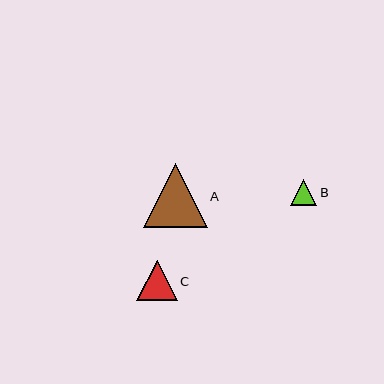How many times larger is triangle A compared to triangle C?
Triangle A is approximately 1.6 times the size of triangle C.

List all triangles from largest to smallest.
From largest to smallest: A, C, B.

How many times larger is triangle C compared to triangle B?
Triangle C is approximately 1.6 times the size of triangle B.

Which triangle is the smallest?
Triangle B is the smallest with a size of approximately 26 pixels.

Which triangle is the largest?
Triangle A is the largest with a size of approximately 63 pixels.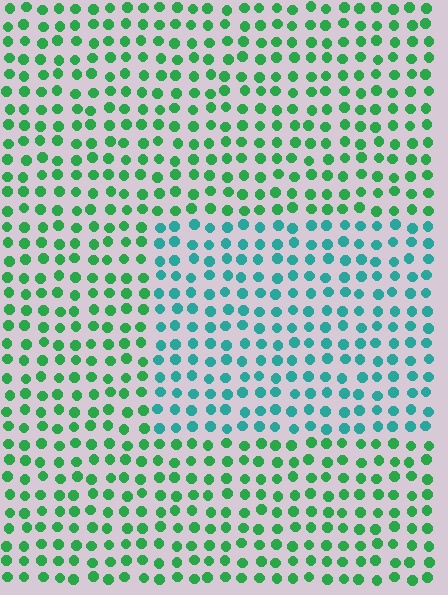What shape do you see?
I see a rectangle.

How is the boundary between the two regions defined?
The boundary is defined purely by a slight shift in hue (about 40 degrees). Spacing, size, and orientation are identical on both sides.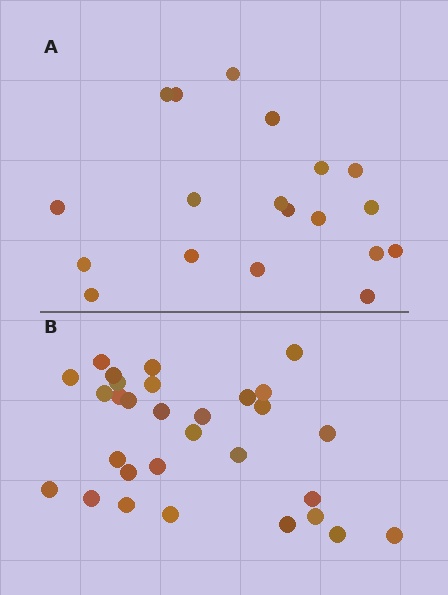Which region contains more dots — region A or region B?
Region B (the bottom region) has more dots.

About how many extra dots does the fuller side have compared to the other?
Region B has roughly 12 or so more dots than region A.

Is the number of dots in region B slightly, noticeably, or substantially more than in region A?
Region B has substantially more. The ratio is roughly 1.6 to 1.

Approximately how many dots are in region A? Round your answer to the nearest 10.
About 20 dots. (The exact count is 19, which rounds to 20.)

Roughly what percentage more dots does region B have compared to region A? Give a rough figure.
About 60% more.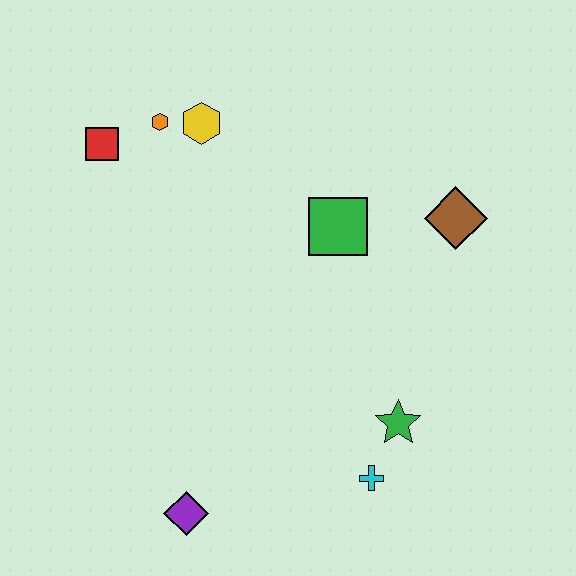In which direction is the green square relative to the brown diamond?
The green square is to the left of the brown diamond.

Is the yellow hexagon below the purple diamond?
No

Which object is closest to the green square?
The brown diamond is closest to the green square.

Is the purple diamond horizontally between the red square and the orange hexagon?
No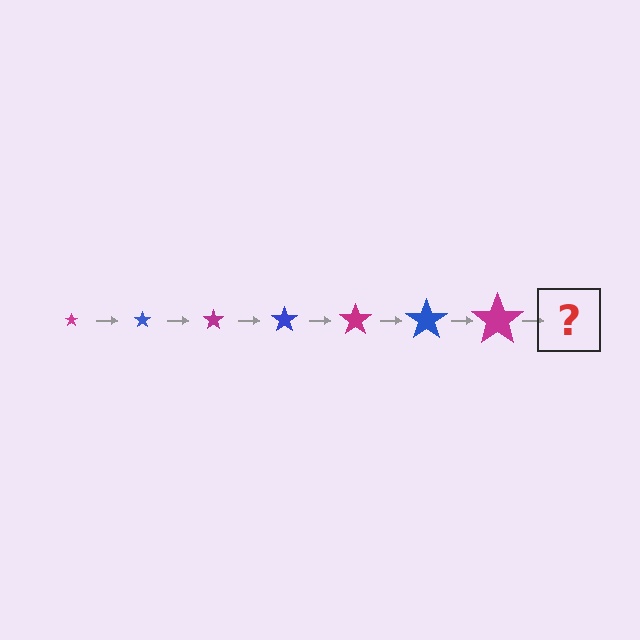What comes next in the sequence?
The next element should be a blue star, larger than the previous one.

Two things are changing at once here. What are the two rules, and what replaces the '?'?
The two rules are that the star grows larger each step and the color cycles through magenta and blue. The '?' should be a blue star, larger than the previous one.